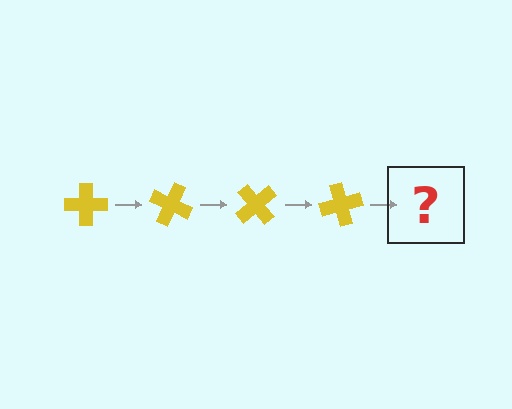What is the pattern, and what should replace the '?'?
The pattern is that the cross rotates 25 degrees each step. The '?' should be a yellow cross rotated 100 degrees.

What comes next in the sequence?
The next element should be a yellow cross rotated 100 degrees.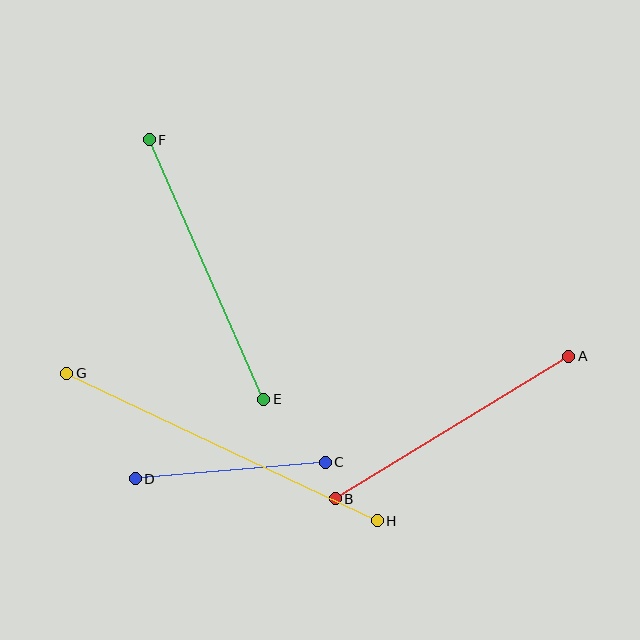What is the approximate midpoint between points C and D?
The midpoint is at approximately (230, 470) pixels.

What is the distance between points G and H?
The distance is approximately 344 pixels.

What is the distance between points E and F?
The distance is approximately 283 pixels.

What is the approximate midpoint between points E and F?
The midpoint is at approximately (206, 269) pixels.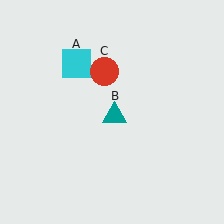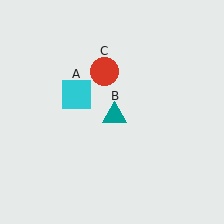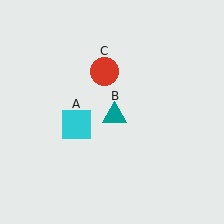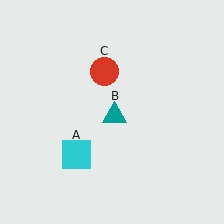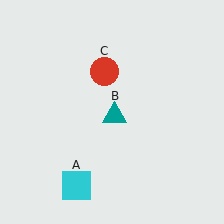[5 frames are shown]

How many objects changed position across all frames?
1 object changed position: cyan square (object A).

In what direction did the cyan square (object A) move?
The cyan square (object A) moved down.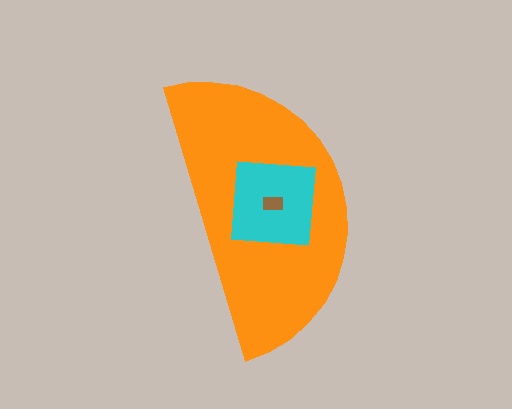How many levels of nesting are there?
3.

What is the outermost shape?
The orange semicircle.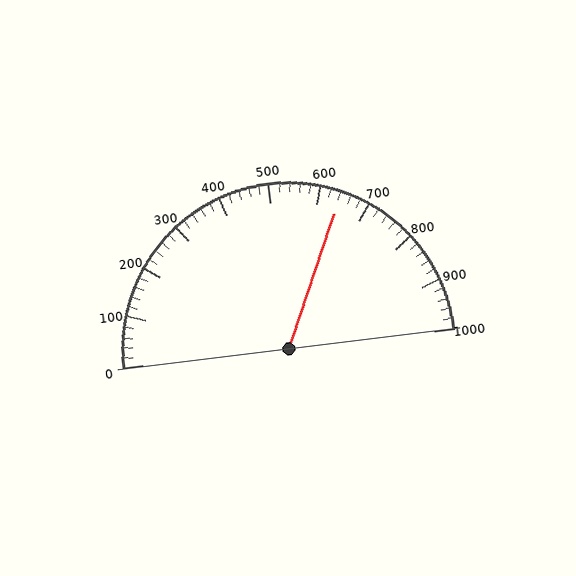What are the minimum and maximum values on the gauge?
The gauge ranges from 0 to 1000.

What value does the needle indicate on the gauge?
The needle indicates approximately 640.